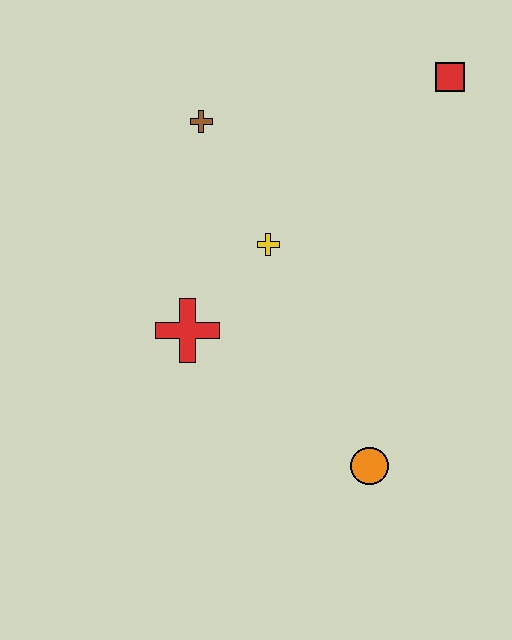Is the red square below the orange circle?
No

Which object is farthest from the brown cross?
The orange circle is farthest from the brown cross.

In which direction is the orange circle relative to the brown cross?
The orange circle is below the brown cross.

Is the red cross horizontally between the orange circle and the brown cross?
No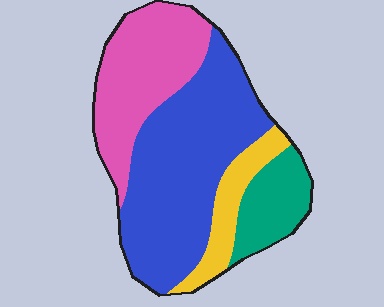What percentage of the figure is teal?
Teal takes up about one eighth (1/8) of the figure.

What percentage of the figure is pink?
Pink takes up about one quarter (1/4) of the figure.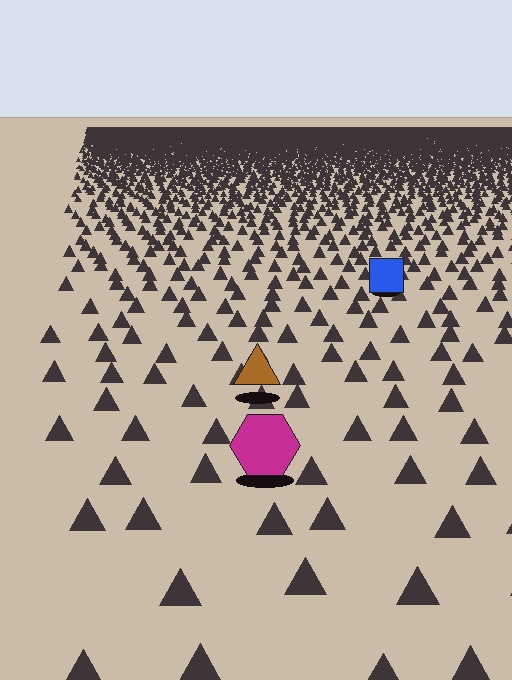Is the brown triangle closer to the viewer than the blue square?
Yes. The brown triangle is closer — you can tell from the texture gradient: the ground texture is coarser near it.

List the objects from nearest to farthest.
From nearest to farthest: the magenta hexagon, the brown triangle, the blue square.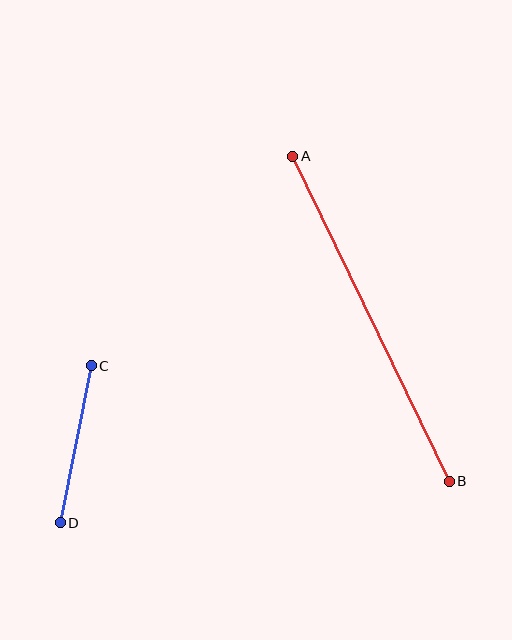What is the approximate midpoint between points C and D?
The midpoint is at approximately (76, 444) pixels.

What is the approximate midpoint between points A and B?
The midpoint is at approximately (371, 319) pixels.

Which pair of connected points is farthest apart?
Points A and B are farthest apart.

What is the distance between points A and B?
The distance is approximately 361 pixels.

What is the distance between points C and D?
The distance is approximately 160 pixels.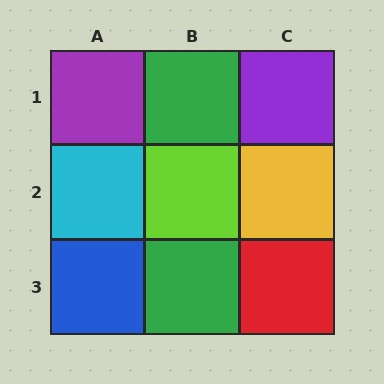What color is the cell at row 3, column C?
Red.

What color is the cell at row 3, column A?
Blue.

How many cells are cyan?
1 cell is cyan.